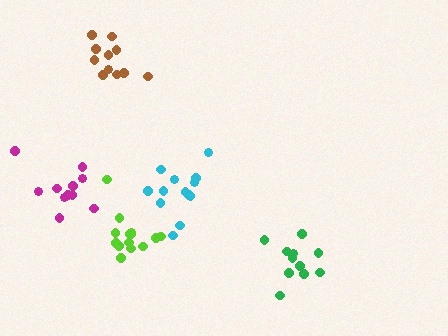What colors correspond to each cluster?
The clusters are colored: lime, cyan, brown, magenta, green.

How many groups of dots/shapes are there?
There are 5 groups.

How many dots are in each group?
Group 1: 15 dots, Group 2: 13 dots, Group 3: 11 dots, Group 4: 11 dots, Group 5: 11 dots (61 total).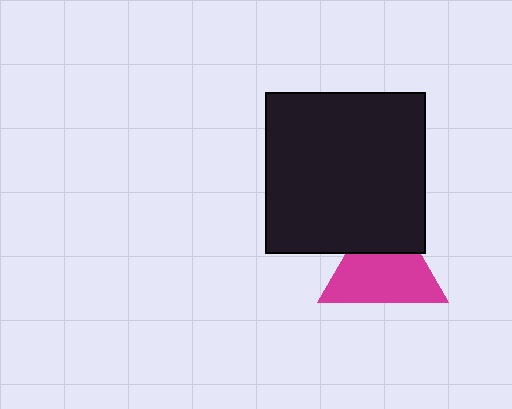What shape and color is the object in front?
The object in front is a black square.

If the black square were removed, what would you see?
You would see the complete magenta triangle.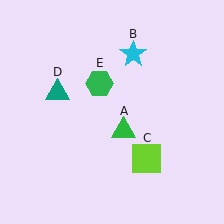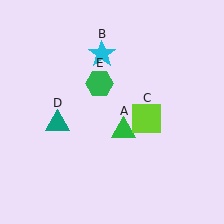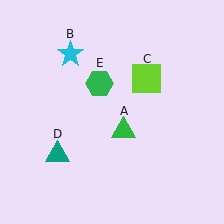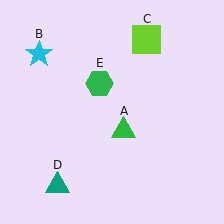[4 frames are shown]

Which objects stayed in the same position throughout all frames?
Green triangle (object A) and green hexagon (object E) remained stationary.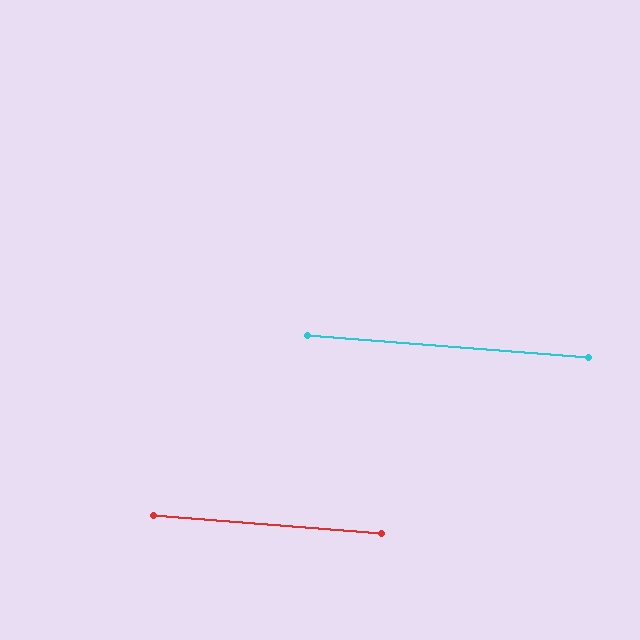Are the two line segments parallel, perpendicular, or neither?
Parallel — their directions differ by only 0.2°.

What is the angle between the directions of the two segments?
Approximately 0 degrees.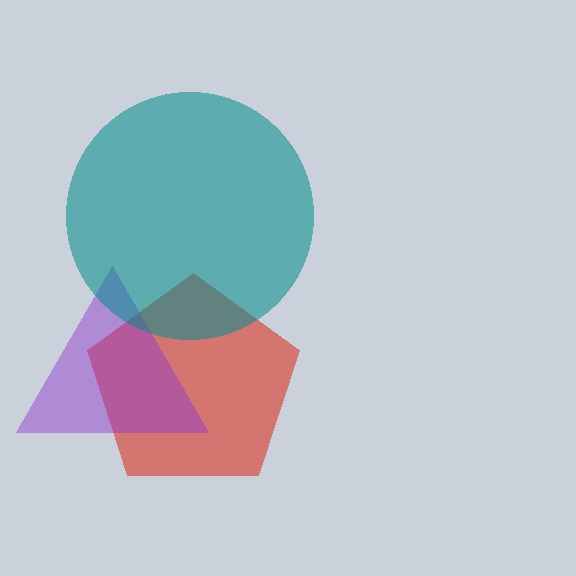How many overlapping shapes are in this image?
There are 3 overlapping shapes in the image.